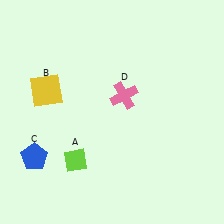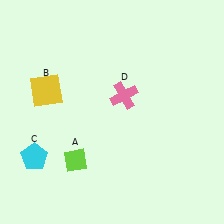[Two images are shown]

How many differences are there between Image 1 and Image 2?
There is 1 difference between the two images.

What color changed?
The pentagon (C) changed from blue in Image 1 to cyan in Image 2.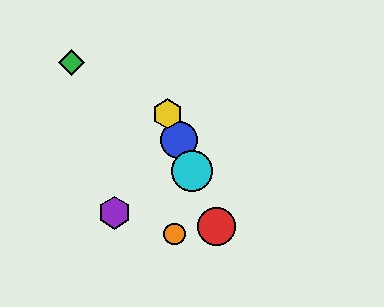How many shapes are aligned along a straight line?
4 shapes (the red circle, the blue circle, the yellow hexagon, the cyan circle) are aligned along a straight line.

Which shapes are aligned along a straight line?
The red circle, the blue circle, the yellow hexagon, the cyan circle are aligned along a straight line.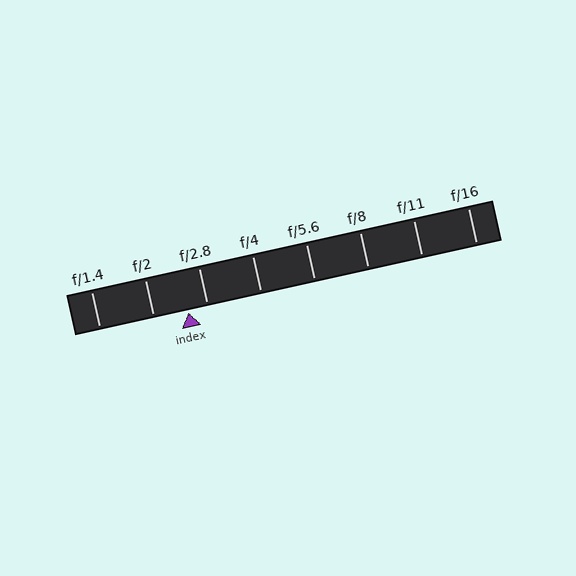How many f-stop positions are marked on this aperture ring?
There are 8 f-stop positions marked.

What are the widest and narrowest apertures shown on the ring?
The widest aperture shown is f/1.4 and the narrowest is f/16.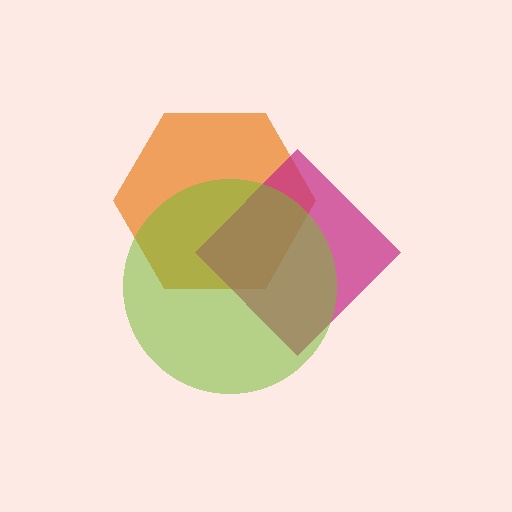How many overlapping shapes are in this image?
There are 3 overlapping shapes in the image.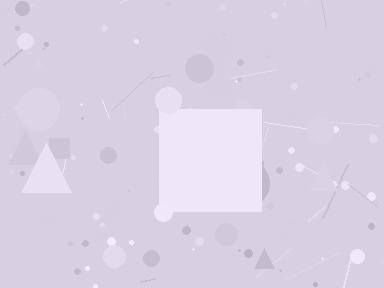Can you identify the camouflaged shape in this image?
The camouflaged shape is a square.